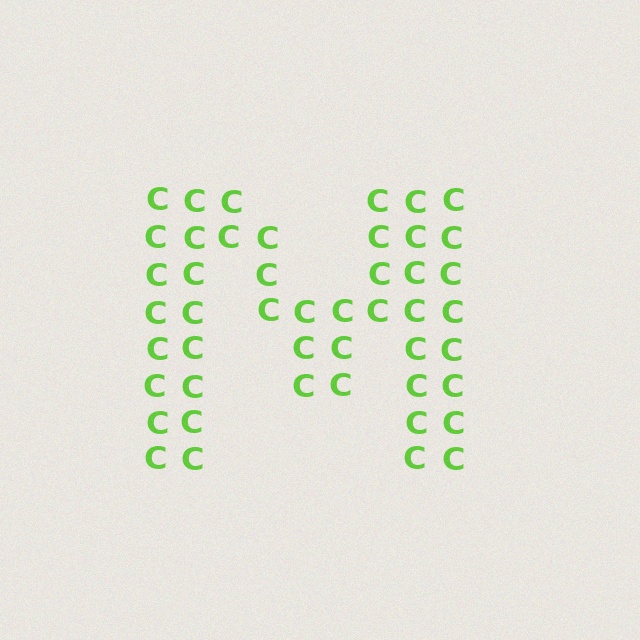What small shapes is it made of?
It is made of small letter C's.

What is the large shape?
The large shape is the letter M.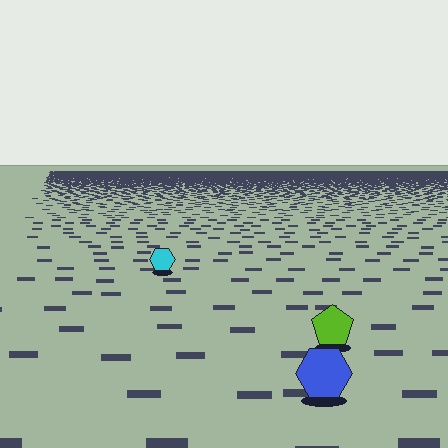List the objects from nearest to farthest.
From nearest to farthest: the blue hexagon, the lime pentagon, the cyan hexagon.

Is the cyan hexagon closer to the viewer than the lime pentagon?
No. The lime pentagon is closer — you can tell from the texture gradient: the ground texture is coarser near it.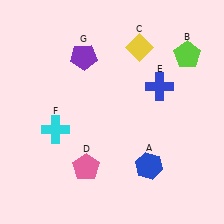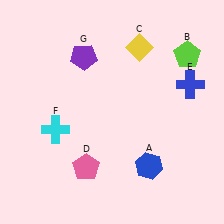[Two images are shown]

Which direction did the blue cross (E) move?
The blue cross (E) moved right.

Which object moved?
The blue cross (E) moved right.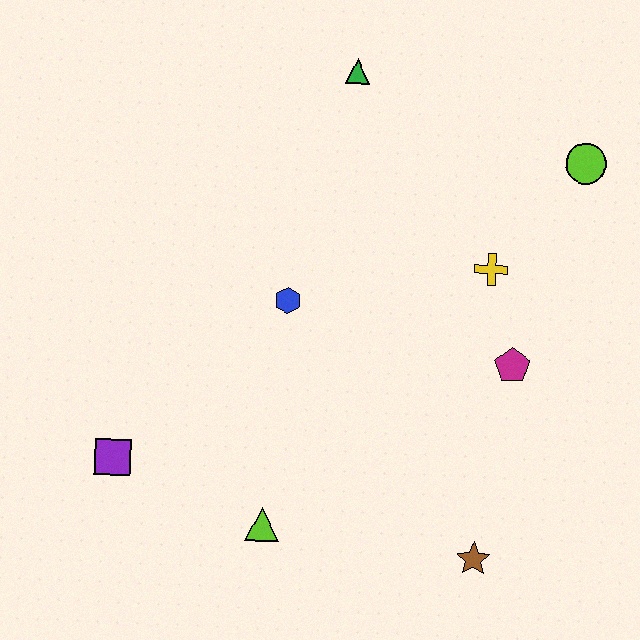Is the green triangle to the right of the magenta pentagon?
No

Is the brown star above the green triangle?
No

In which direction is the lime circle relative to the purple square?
The lime circle is to the right of the purple square.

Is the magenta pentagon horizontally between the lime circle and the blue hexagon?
Yes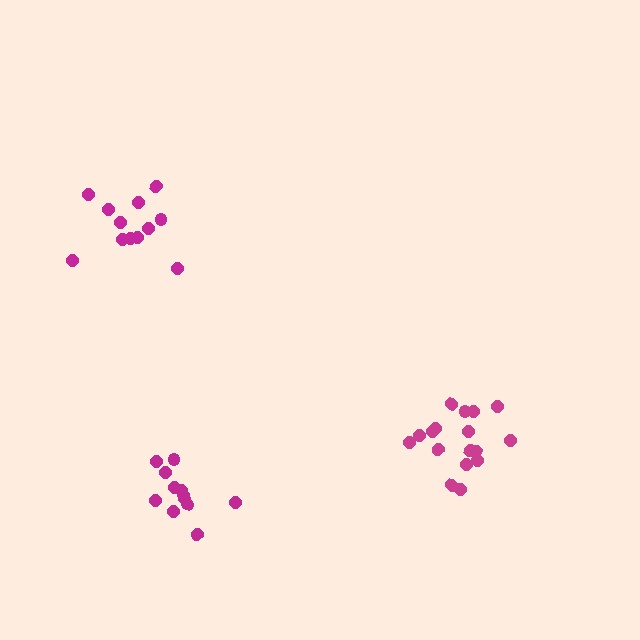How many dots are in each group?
Group 1: 17 dots, Group 2: 12 dots, Group 3: 12 dots (41 total).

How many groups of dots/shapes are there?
There are 3 groups.